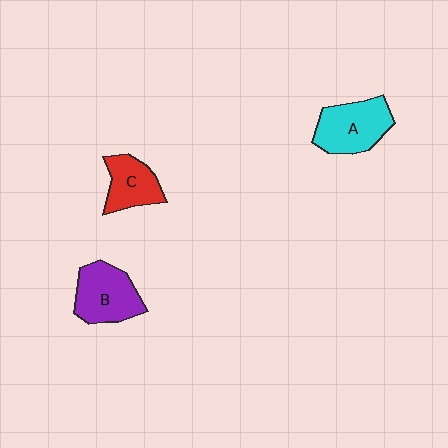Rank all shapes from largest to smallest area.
From largest to smallest: A (cyan), B (purple), C (red).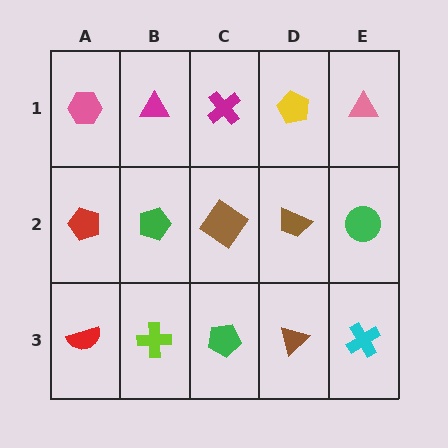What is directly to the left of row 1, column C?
A magenta triangle.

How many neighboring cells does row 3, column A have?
2.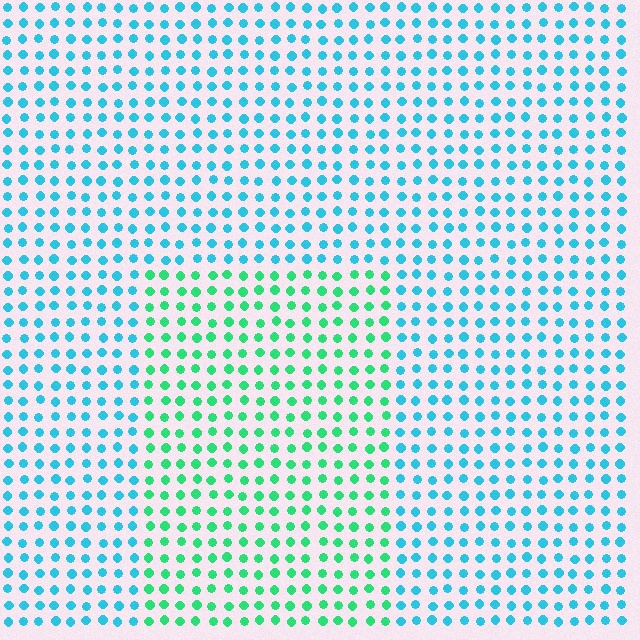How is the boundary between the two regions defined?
The boundary is defined purely by a slight shift in hue (about 43 degrees). Spacing, size, and orientation are identical on both sides.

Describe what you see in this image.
The image is filled with small cyan elements in a uniform arrangement. A rectangle-shaped region is visible where the elements are tinted to a slightly different hue, forming a subtle color boundary.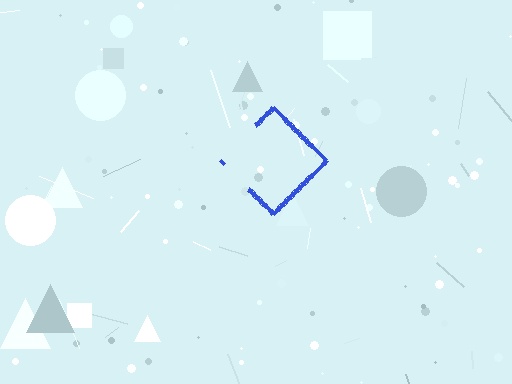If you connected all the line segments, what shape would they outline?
They would outline a diamond.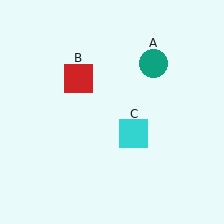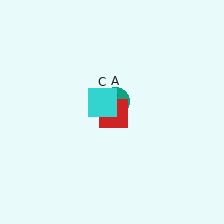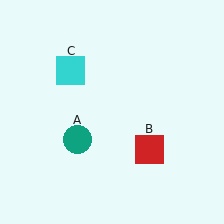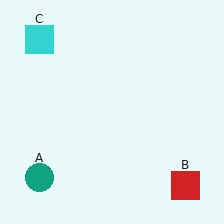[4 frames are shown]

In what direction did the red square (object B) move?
The red square (object B) moved down and to the right.